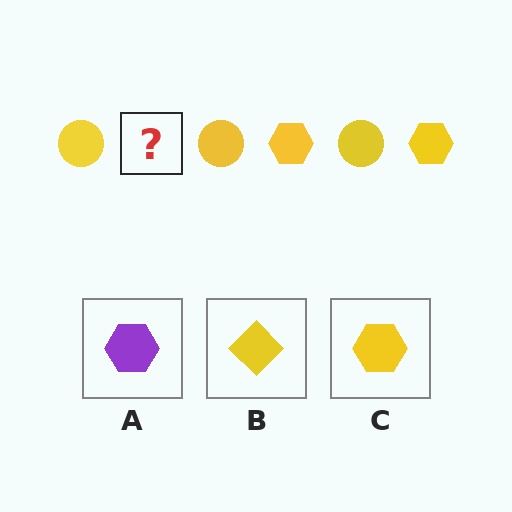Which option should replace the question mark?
Option C.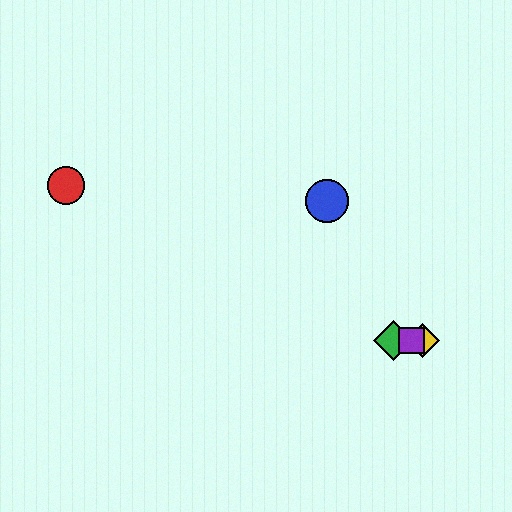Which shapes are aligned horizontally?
The green diamond, the yellow diamond, the purple square are aligned horizontally.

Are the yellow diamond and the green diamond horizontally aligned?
Yes, both are at y≈340.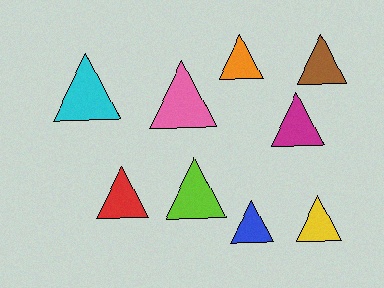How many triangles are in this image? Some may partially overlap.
There are 9 triangles.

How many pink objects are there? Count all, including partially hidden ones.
There is 1 pink object.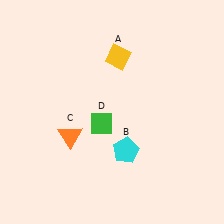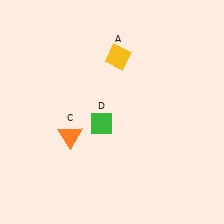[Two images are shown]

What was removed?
The cyan pentagon (B) was removed in Image 2.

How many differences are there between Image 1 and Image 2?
There is 1 difference between the two images.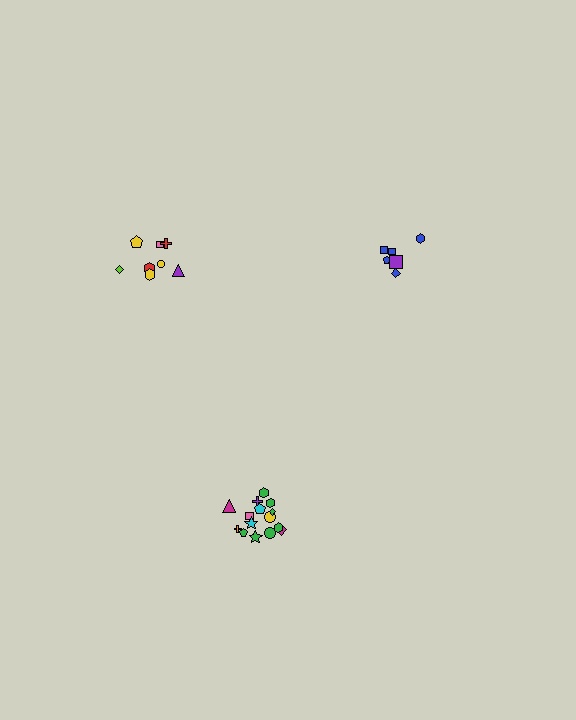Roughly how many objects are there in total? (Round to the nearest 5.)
Roughly 30 objects in total.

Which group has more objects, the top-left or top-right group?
The top-left group.